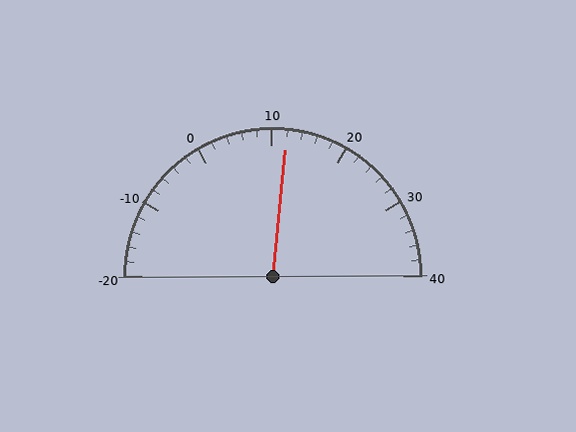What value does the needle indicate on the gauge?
The needle indicates approximately 12.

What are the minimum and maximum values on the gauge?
The gauge ranges from -20 to 40.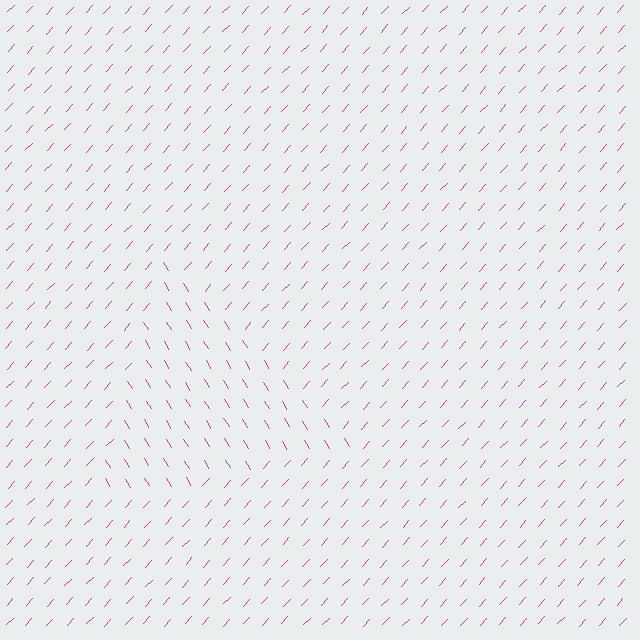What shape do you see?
I see a triangle.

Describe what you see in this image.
The image is filled with small magenta line segments. A triangle region in the image has lines oriented differently from the surrounding lines, creating a visible texture boundary.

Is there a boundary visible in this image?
Yes, there is a texture boundary formed by a change in line orientation.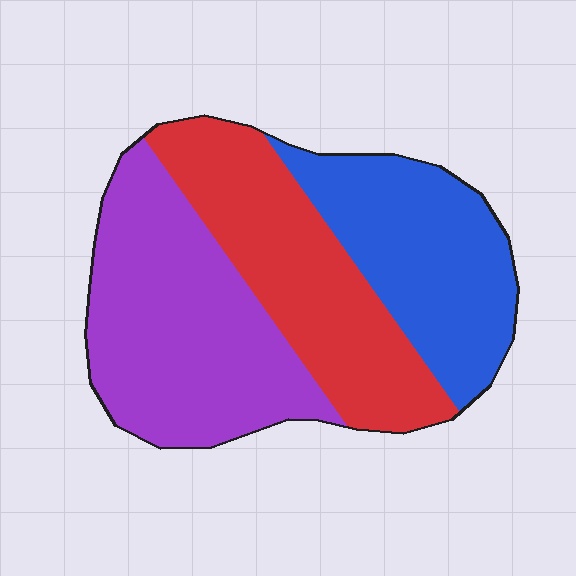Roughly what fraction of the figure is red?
Red takes up about one third (1/3) of the figure.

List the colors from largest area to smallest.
From largest to smallest: purple, red, blue.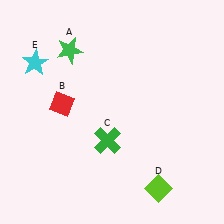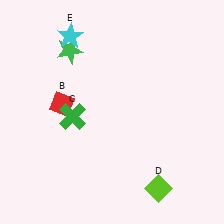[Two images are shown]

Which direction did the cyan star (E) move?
The cyan star (E) moved right.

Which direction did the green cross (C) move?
The green cross (C) moved left.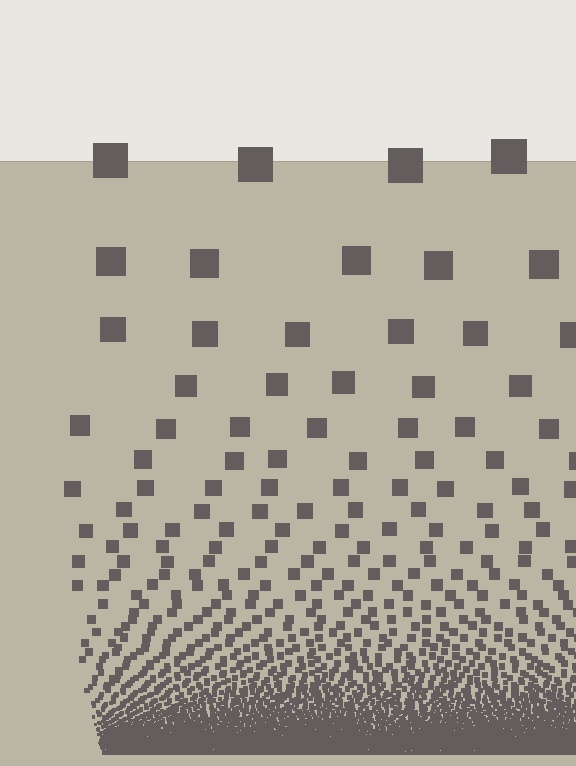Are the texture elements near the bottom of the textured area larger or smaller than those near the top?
Smaller. The gradient is inverted — elements near the bottom are smaller and denser.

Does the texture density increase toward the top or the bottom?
Density increases toward the bottom.